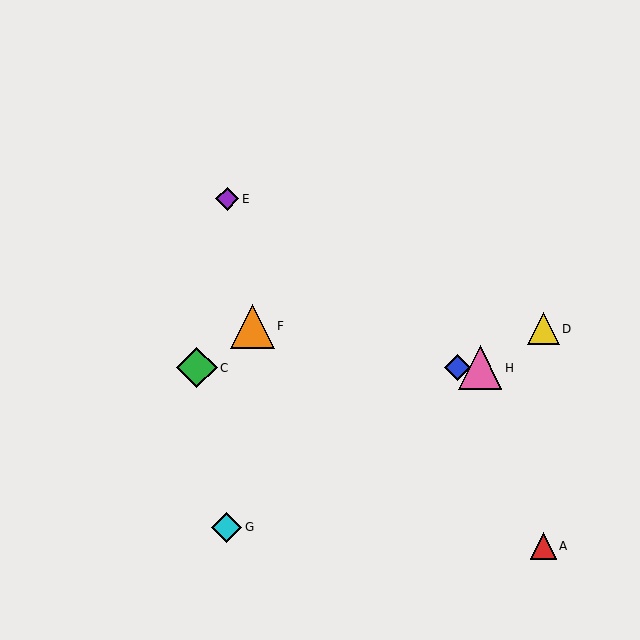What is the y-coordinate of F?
Object F is at y≈326.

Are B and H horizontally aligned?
Yes, both are at y≈368.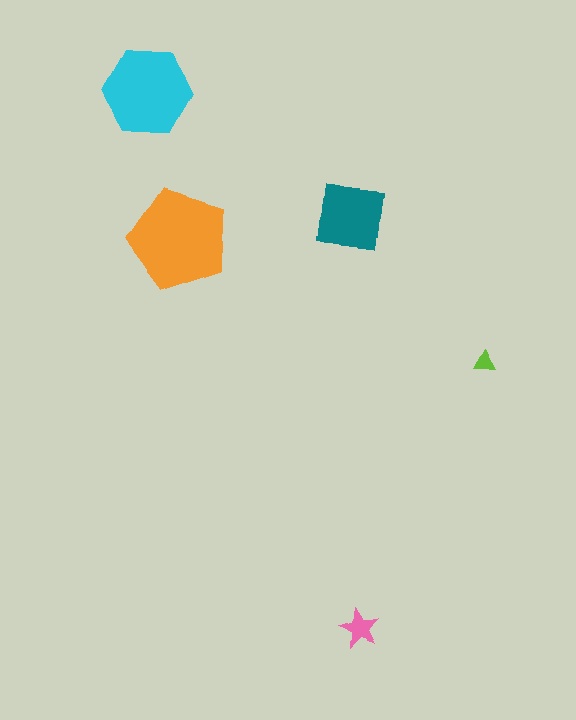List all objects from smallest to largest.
The lime triangle, the pink star, the teal square, the cyan hexagon, the orange pentagon.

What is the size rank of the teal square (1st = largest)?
3rd.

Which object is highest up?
The cyan hexagon is topmost.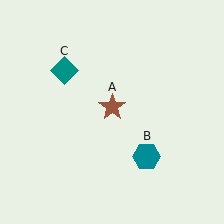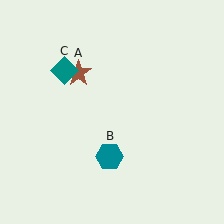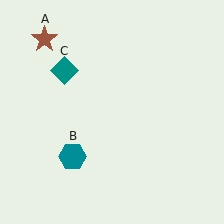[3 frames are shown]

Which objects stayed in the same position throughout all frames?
Teal diamond (object C) remained stationary.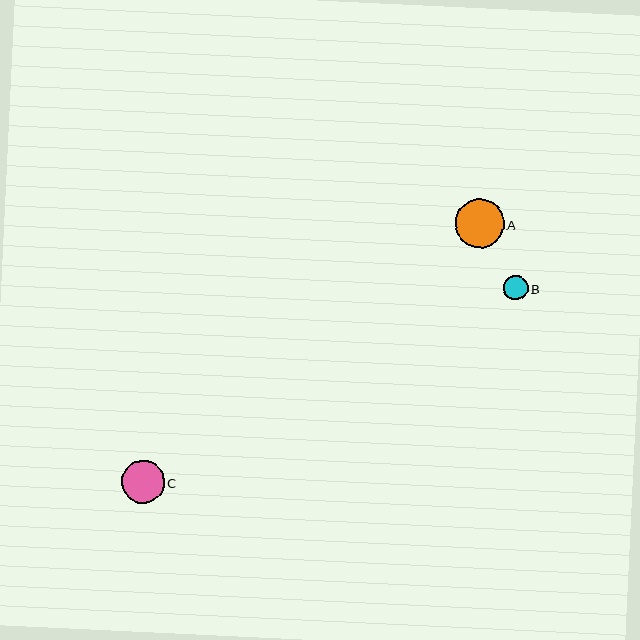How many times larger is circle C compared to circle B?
Circle C is approximately 1.8 times the size of circle B.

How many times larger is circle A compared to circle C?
Circle A is approximately 1.2 times the size of circle C.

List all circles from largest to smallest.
From largest to smallest: A, C, B.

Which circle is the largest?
Circle A is the largest with a size of approximately 49 pixels.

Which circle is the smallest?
Circle B is the smallest with a size of approximately 24 pixels.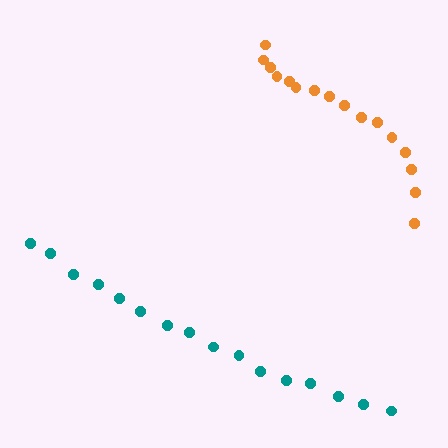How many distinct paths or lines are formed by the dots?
There are 2 distinct paths.